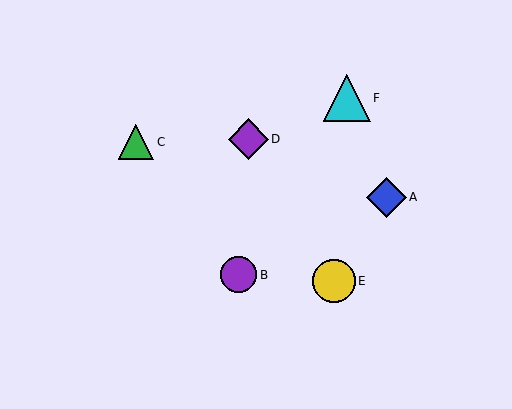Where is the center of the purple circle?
The center of the purple circle is at (239, 275).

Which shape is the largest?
The cyan triangle (labeled F) is the largest.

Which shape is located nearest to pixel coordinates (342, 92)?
The cyan triangle (labeled F) at (347, 98) is nearest to that location.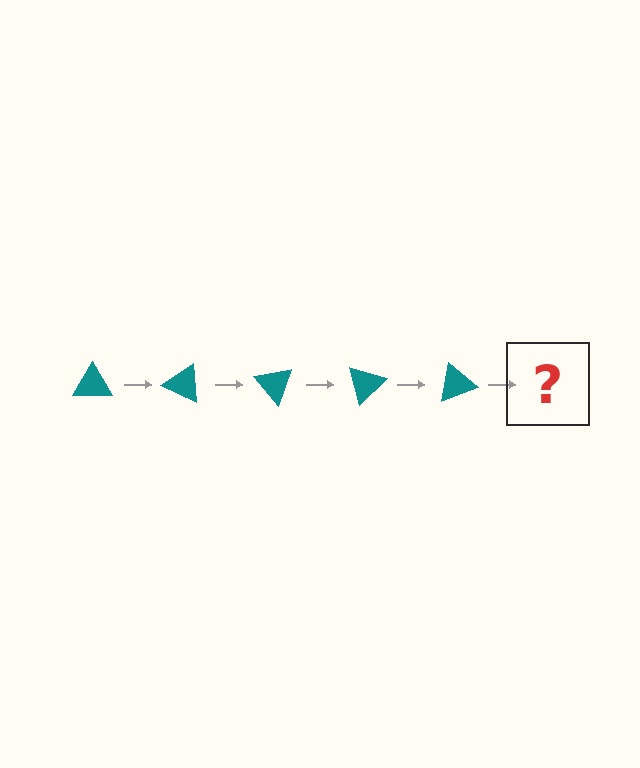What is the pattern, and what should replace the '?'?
The pattern is that the triangle rotates 25 degrees each step. The '?' should be a teal triangle rotated 125 degrees.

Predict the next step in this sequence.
The next step is a teal triangle rotated 125 degrees.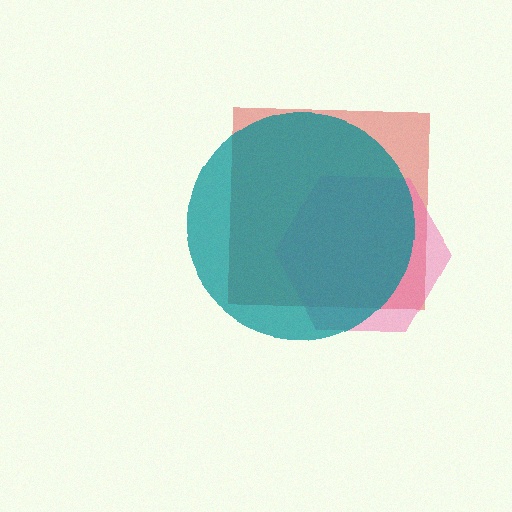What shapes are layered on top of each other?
The layered shapes are: a red square, a pink hexagon, a teal circle.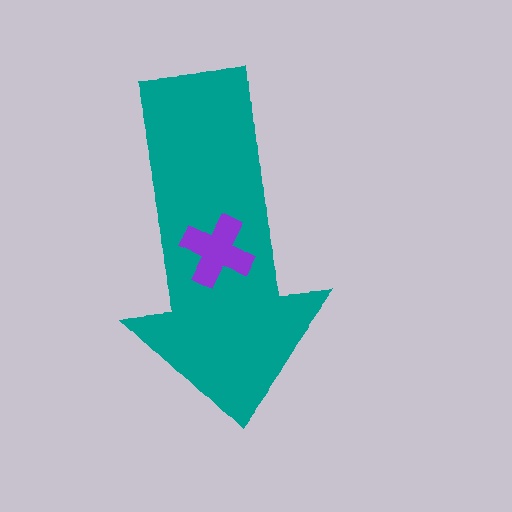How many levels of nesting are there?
2.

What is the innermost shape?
The purple cross.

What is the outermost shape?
The teal arrow.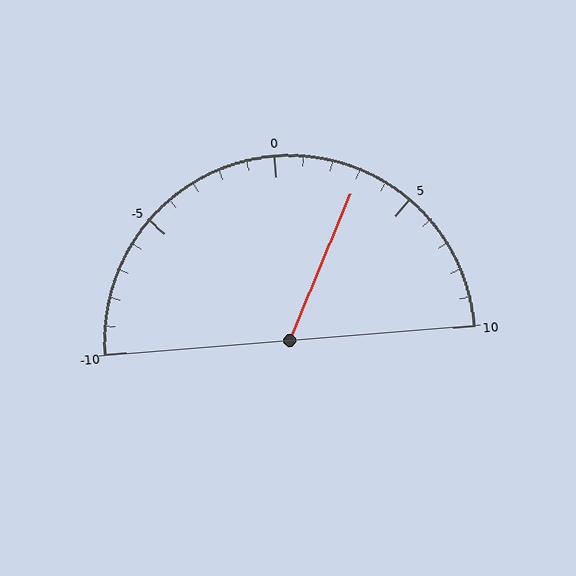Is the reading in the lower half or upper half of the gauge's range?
The reading is in the upper half of the range (-10 to 10).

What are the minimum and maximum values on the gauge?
The gauge ranges from -10 to 10.